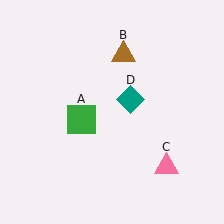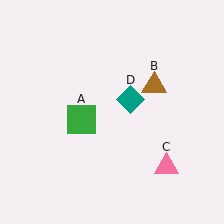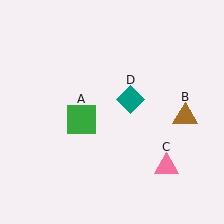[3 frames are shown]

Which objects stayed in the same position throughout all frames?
Green square (object A) and pink triangle (object C) and teal diamond (object D) remained stationary.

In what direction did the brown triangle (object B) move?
The brown triangle (object B) moved down and to the right.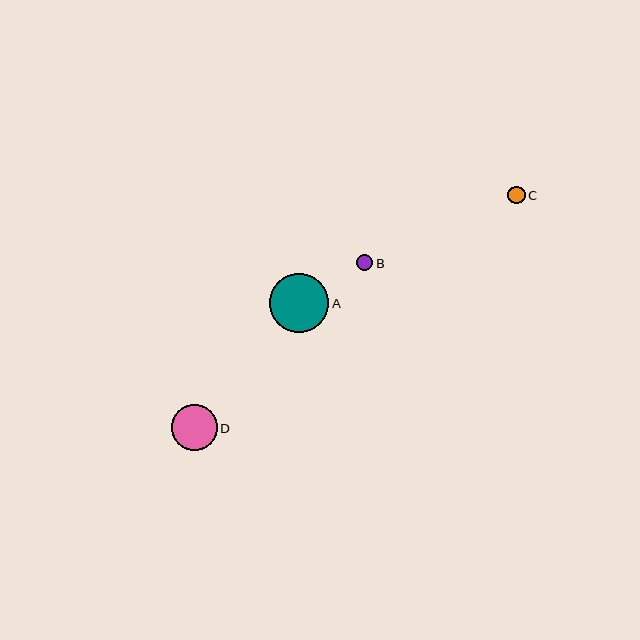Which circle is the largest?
Circle A is the largest with a size of approximately 59 pixels.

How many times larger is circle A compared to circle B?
Circle A is approximately 3.8 times the size of circle B.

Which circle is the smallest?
Circle B is the smallest with a size of approximately 16 pixels.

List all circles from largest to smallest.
From largest to smallest: A, D, C, B.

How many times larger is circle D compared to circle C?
Circle D is approximately 2.6 times the size of circle C.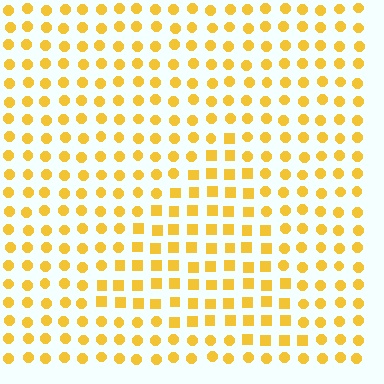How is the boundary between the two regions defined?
The boundary is defined by a change in element shape: squares inside vs. circles outside. All elements share the same color and spacing.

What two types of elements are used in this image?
The image uses squares inside the triangle region and circles outside it.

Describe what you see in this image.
The image is filled with small yellow elements arranged in a uniform grid. A triangle-shaped region contains squares, while the surrounding area contains circles. The boundary is defined purely by the change in element shape.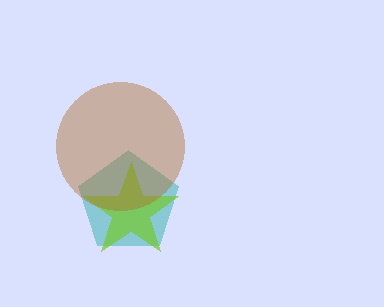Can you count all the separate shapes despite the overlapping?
Yes, there are 3 separate shapes.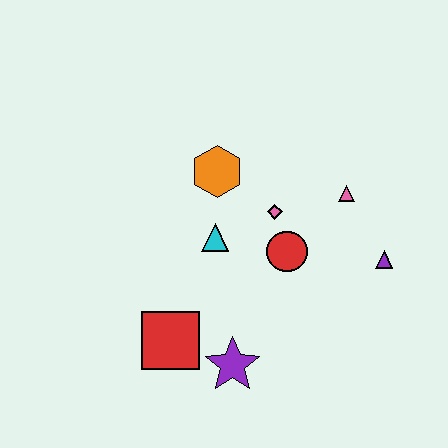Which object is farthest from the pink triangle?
The red square is farthest from the pink triangle.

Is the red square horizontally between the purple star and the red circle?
No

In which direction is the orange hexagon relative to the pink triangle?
The orange hexagon is to the left of the pink triangle.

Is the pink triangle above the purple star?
Yes